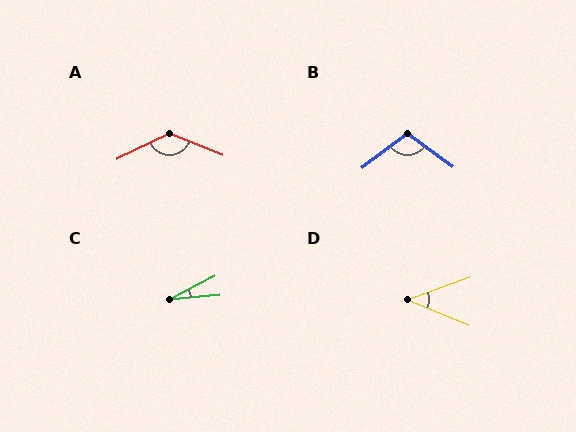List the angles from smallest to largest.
C (22°), D (42°), B (106°), A (133°).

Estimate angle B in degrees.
Approximately 106 degrees.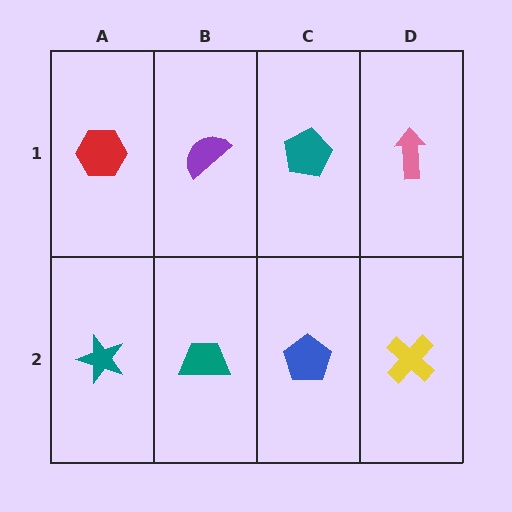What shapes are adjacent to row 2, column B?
A purple semicircle (row 1, column B), a teal star (row 2, column A), a blue pentagon (row 2, column C).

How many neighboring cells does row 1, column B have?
3.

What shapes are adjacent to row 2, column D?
A pink arrow (row 1, column D), a blue pentagon (row 2, column C).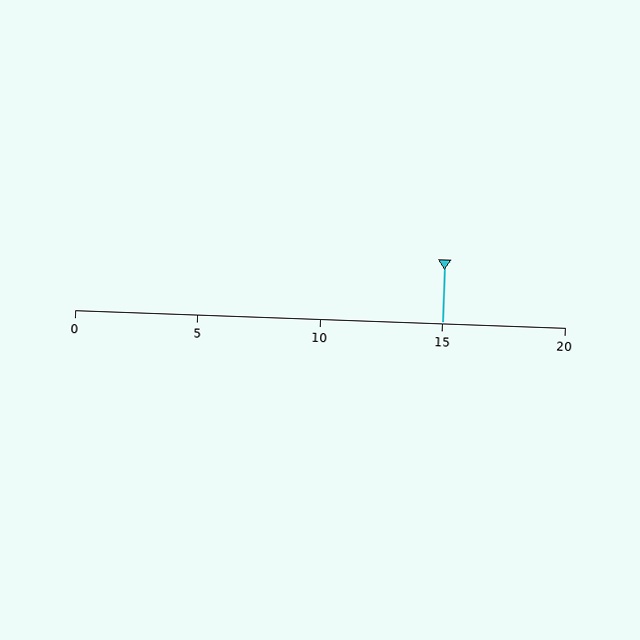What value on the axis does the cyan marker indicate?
The marker indicates approximately 15.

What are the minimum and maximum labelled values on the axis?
The axis runs from 0 to 20.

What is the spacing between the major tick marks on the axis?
The major ticks are spaced 5 apart.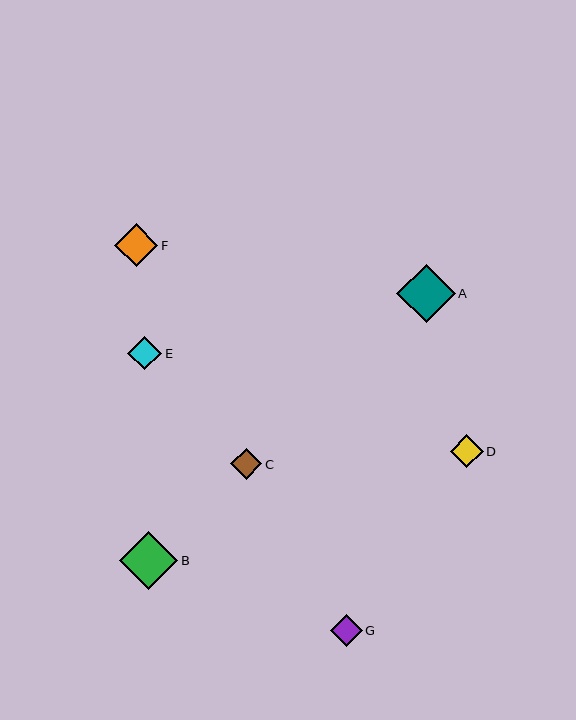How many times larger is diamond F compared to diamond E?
Diamond F is approximately 1.3 times the size of diamond E.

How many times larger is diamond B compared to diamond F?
Diamond B is approximately 1.3 times the size of diamond F.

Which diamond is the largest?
Diamond A is the largest with a size of approximately 58 pixels.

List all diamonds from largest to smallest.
From largest to smallest: A, B, F, E, D, G, C.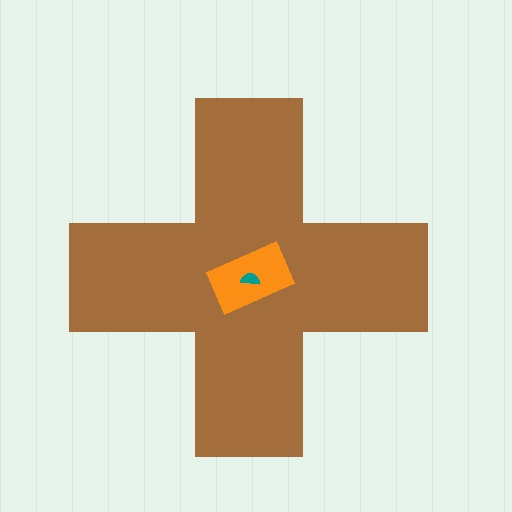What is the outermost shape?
The brown cross.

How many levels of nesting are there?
3.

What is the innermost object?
The teal semicircle.